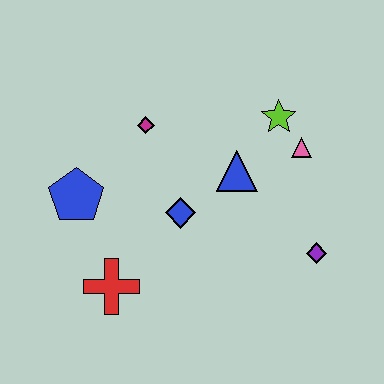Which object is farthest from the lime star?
The red cross is farthest from the lime star.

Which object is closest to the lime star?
The pink triangle is closest to the lime star.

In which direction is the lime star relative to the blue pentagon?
The lime star is to the right of the blue pentagon.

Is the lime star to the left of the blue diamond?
No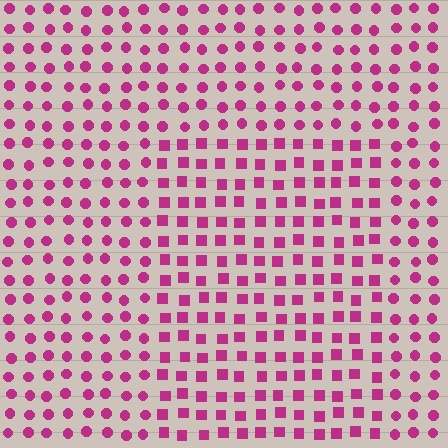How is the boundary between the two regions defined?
The boundary is defined by a change in element shape: squares inside vs. circles outside. All elements share the same color and spacing.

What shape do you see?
I see a rectangle.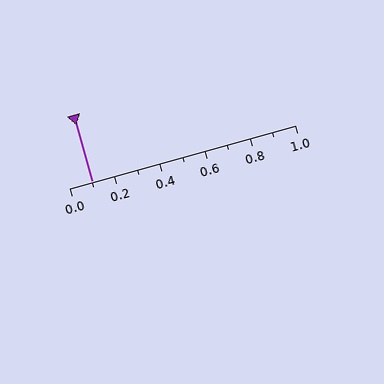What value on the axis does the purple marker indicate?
The marker indicates approximately 0.1.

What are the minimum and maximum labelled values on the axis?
The axis runs from 0.0 to 1.0.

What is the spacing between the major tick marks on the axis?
The major ticks are spaced 0.2 apart.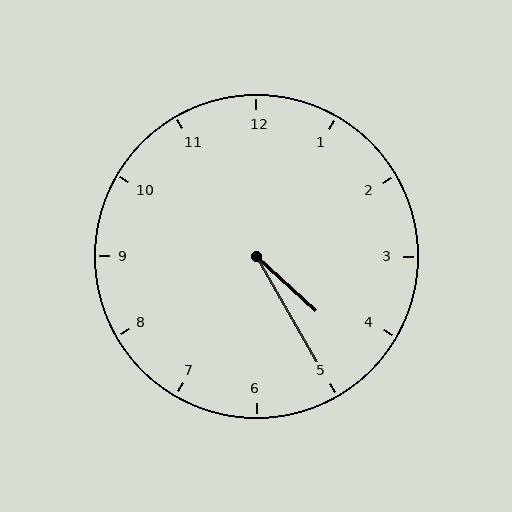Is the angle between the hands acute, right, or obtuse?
It is acute.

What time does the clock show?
4:25.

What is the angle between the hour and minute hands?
Approximately 18 degrees.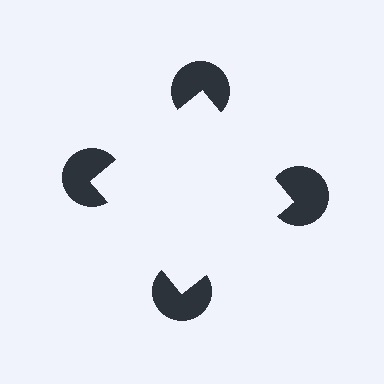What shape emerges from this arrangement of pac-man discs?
An illusory square — its edges are inferred from the aligned wedge cuts in the pac-man discs, not physically drawn.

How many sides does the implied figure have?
4 sides.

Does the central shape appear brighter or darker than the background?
It typically appears slightly brighter than the background, even though no actual brightness change is drawn.